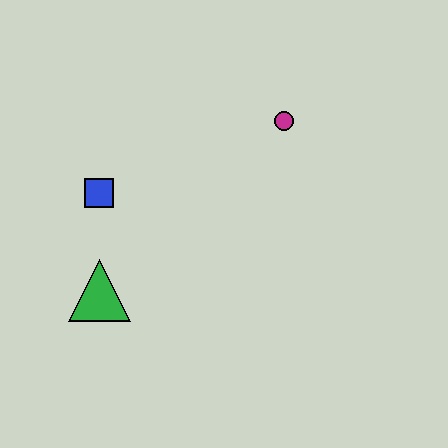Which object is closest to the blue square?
The green triangle is closest to the blue square.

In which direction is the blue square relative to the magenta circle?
The blue square is to the left of the magenta circle.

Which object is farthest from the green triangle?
The magenta circle is farthest from the green triangle.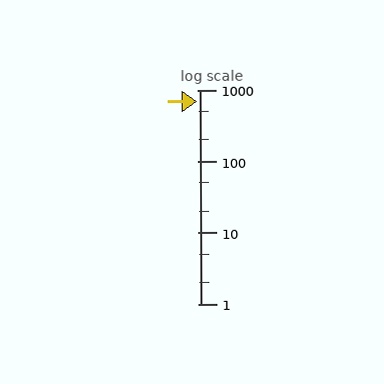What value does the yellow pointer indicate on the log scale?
The pointer indicates approximately 690.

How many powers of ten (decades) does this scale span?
The scale spans 3 decades, from 1 to 1000.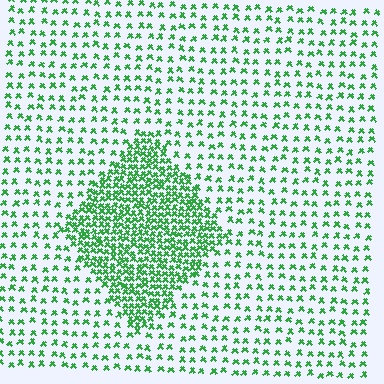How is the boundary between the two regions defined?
The boundary is defined by a change in element density (approximately 2.6x ratio). All elements are the same color, size, and shape.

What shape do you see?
I see a diamond.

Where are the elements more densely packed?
The elements are more densely packed inside the diamond boundary.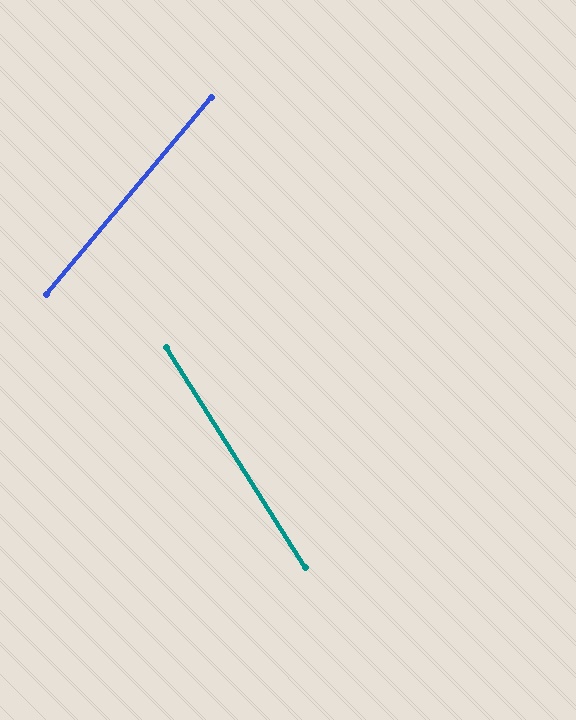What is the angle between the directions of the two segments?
Approximately 72 degrees.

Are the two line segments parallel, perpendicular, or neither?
Neither parallel nor perpendicular — they differ by about 72°.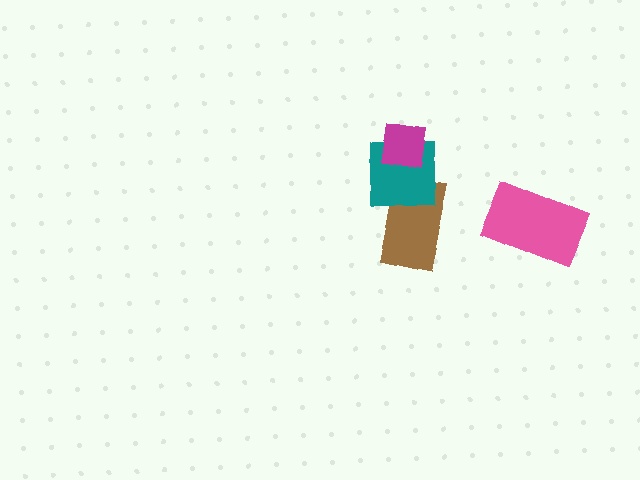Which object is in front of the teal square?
The magenta square is in front of the teal square.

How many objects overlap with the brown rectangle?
1 object overlaps with the brown rectangle.